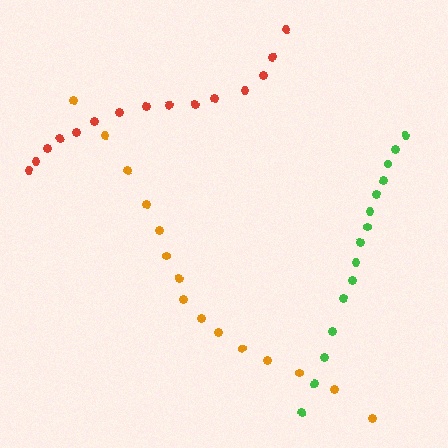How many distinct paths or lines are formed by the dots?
There are 3 distinct paths.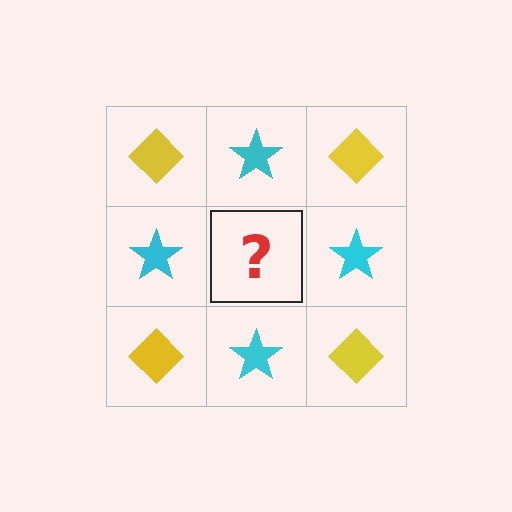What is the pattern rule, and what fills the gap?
The rule is that it alternates yellow diamond and cyan star in a checkerboard pattern. The gap should be filled with a yellow diamond.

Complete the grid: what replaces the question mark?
The question mark should be replaced with a yellow diamond.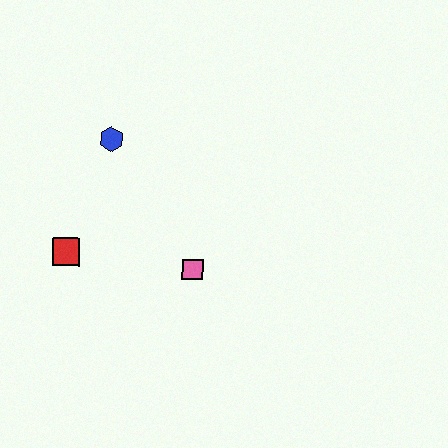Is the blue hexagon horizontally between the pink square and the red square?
Yes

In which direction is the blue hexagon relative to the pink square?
The blue hexagon is above the pink square.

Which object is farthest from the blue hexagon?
The pink square is farthest from the blue hexagon.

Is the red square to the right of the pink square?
No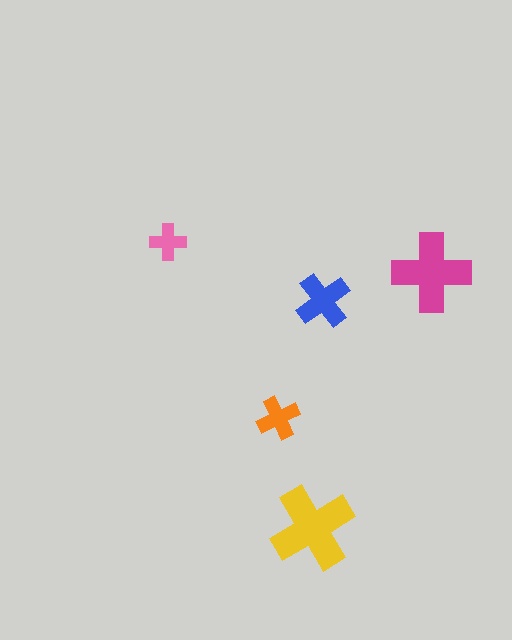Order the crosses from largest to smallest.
the yellow one, the magenta one, the blue one, the orange one, the pink one.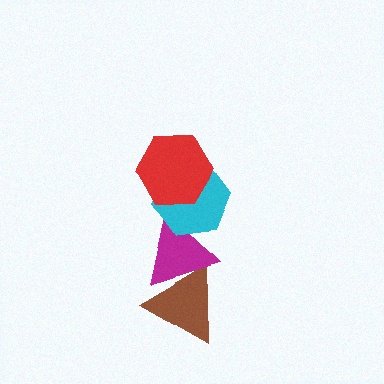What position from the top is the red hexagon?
The red hexagon is 1st from the top.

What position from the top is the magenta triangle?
The magenta triangle is 3rd from the top.